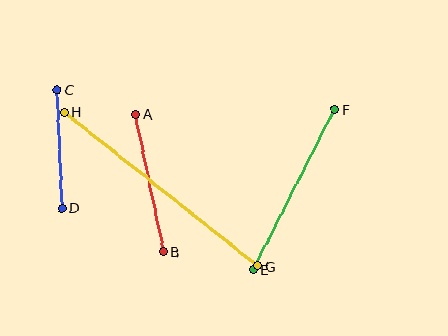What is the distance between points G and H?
The distance is approximately 248 pixels.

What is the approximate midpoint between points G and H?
The midpoint is at approximately (161, 189) pixels.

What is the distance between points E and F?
The distance is approximately 180 pixels.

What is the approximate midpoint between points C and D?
The midpoint is at approximately (60, 149) pixels.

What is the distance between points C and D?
The distance is approximately 118 pixels.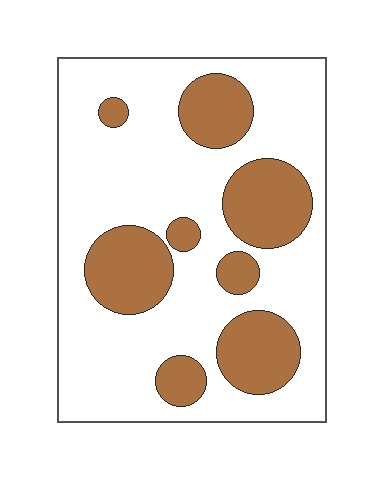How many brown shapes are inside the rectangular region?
8.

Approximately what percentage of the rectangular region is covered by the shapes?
Approximately 30%.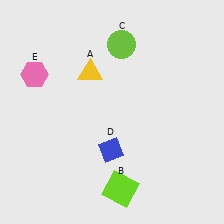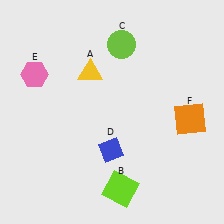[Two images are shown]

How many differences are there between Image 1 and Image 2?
There is 1 difference between the two images.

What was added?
An orange square (F) was added in Image 2.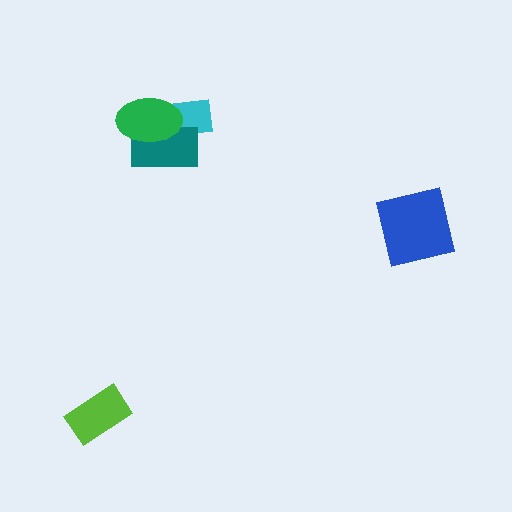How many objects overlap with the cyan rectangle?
2 objects overlap with the cyan rectangle.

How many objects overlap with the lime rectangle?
0 objects overlap with the lime rectangle.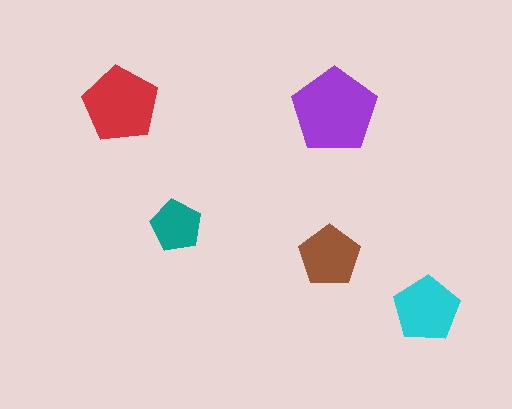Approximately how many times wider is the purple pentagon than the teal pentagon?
About 1.5 times wider.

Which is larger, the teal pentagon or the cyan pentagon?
The cyan one.